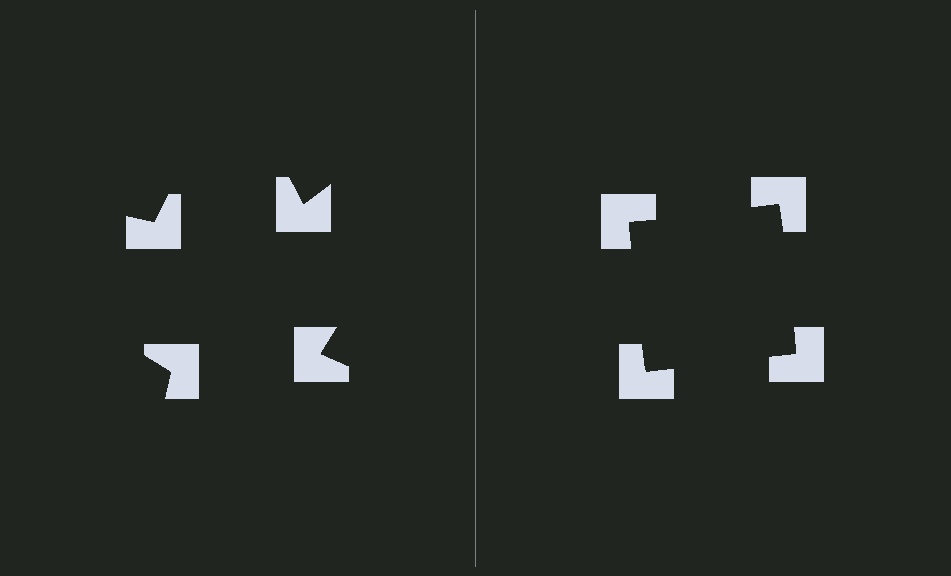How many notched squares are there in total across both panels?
8 — 4 on each side.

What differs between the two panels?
The notched squares are positioned identically on both sides; only the wedge orientations differ. On the right they align to a square; on the left they are misaligned.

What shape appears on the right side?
An illusory square.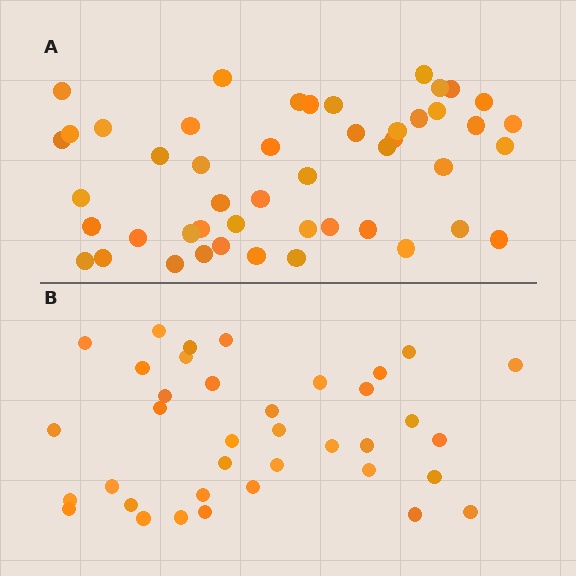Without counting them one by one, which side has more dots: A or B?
Region A (the top region) has more dots.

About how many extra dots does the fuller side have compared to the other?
Region A has roughly 12 or so more dots than region B.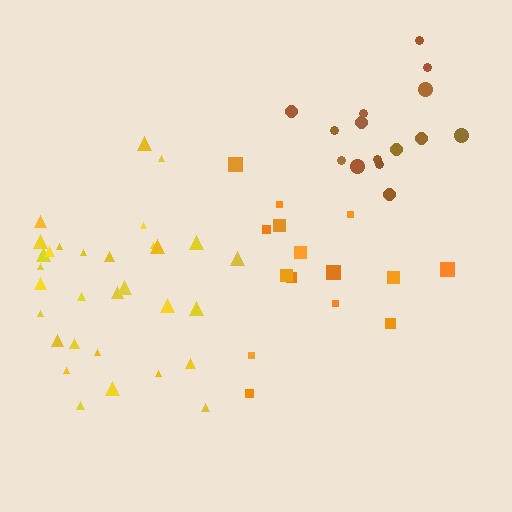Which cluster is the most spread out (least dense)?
Orange.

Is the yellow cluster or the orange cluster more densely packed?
Yellow.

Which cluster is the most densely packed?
Yellow.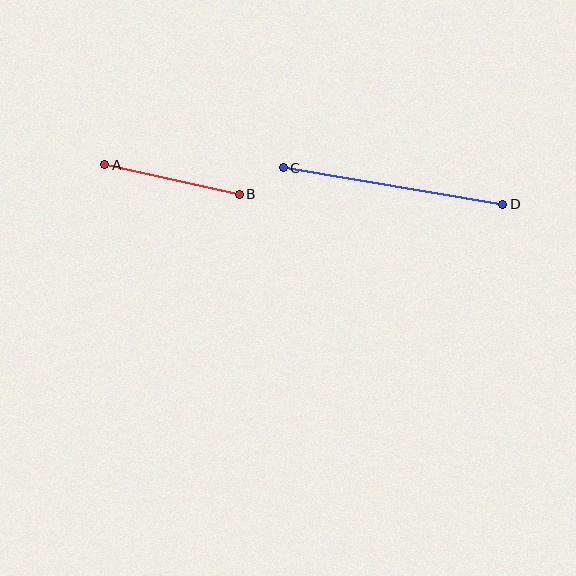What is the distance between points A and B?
The distance is approximately 138 pixels.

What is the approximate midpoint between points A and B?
The midpoint is at approximately (172, 180) pixels.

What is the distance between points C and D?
The distance is approximately 222 pixels.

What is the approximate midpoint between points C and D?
The midpoint is at approximately (393, 186) pixels.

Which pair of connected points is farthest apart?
Points C and D are farthest apart.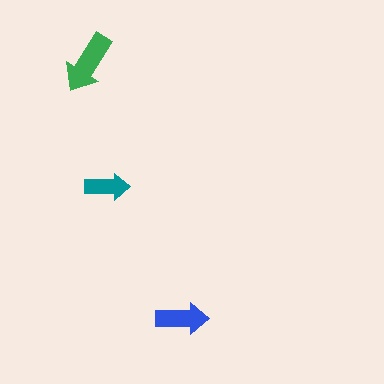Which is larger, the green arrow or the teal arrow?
The green one.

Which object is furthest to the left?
The green arrow is leftmost.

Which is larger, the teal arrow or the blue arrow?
The blue one.